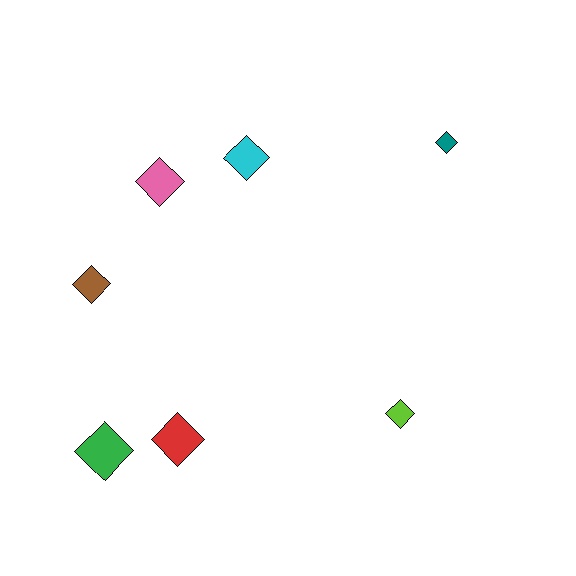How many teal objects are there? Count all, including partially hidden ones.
There is 1 teal object.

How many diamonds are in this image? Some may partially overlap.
There are 7 diamonds.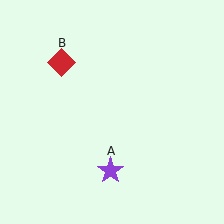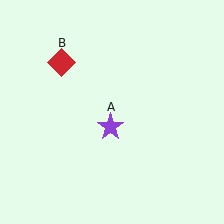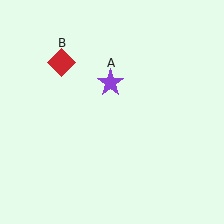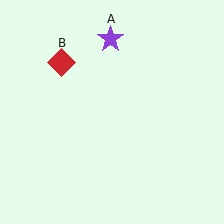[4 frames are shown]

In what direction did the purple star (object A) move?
The purple star (object A) moved up.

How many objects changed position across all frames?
1 object changed position: purple star (object A).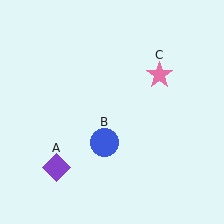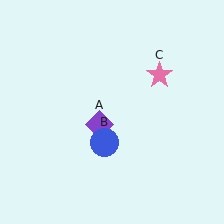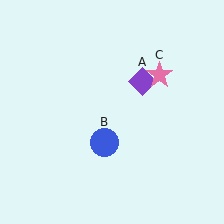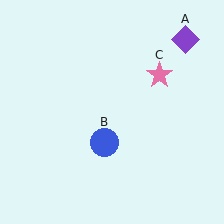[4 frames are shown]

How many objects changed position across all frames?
1 object changed position: purple diamond (object A).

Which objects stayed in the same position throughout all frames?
Blue circle (object B) and pink star (object C) remained stationary.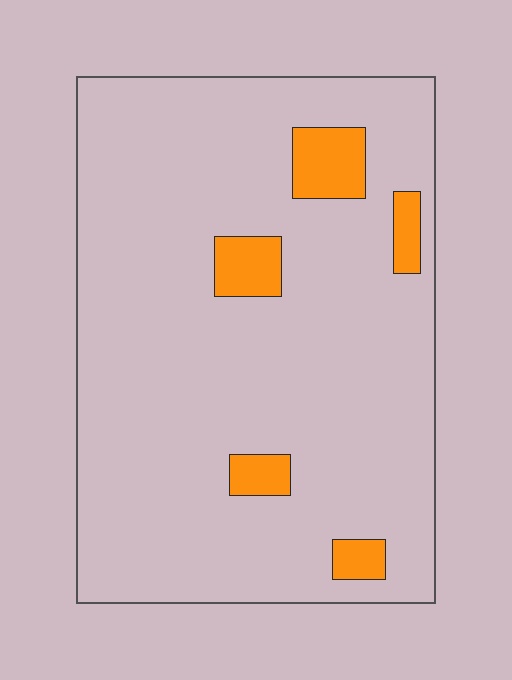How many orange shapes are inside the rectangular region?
5.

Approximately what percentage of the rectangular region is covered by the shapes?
Approximately 10%.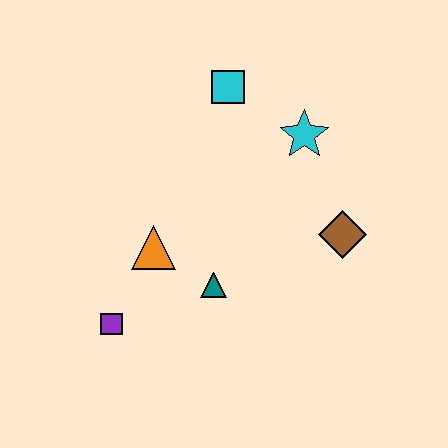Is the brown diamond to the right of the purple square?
Yes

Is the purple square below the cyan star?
Yes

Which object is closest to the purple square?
The orange triangle is closest to the purple square.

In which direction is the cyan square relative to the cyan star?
The cyan square is to the left of the cyan star.